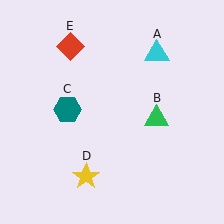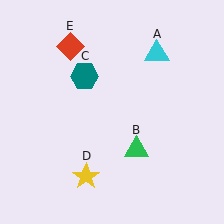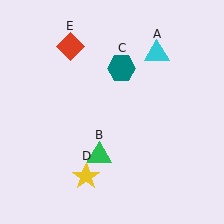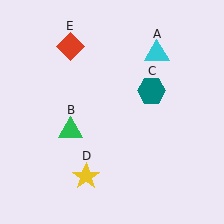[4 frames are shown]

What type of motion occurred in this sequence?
The green triangle (object B), teal hexagon (object C) rotated clockwise around the center of the scene.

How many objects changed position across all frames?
2 objects changed position: green triangle (object B), teal hexagon (object C).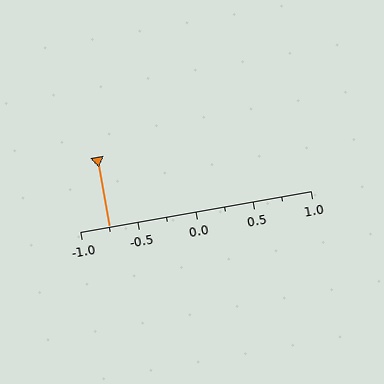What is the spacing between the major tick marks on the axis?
The major ticks are spaced 0.5 apart.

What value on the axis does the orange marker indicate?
The marker indicates approximately -0.75.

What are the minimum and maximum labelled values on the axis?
The axis runs from -1.0 to 1.0.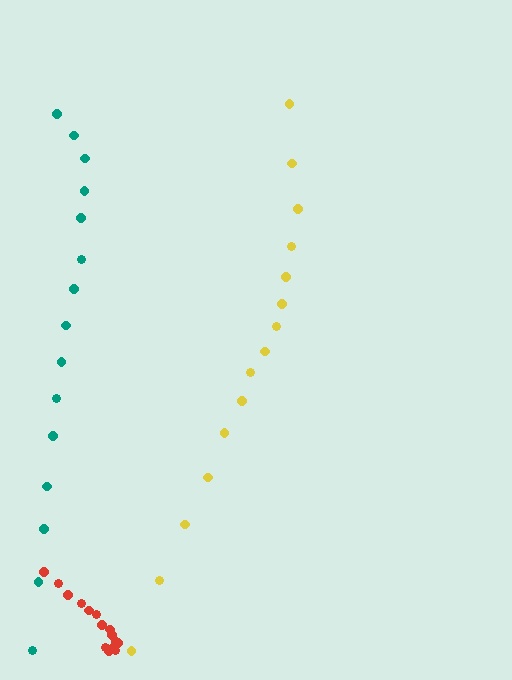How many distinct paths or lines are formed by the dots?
There are 3 distinct paths.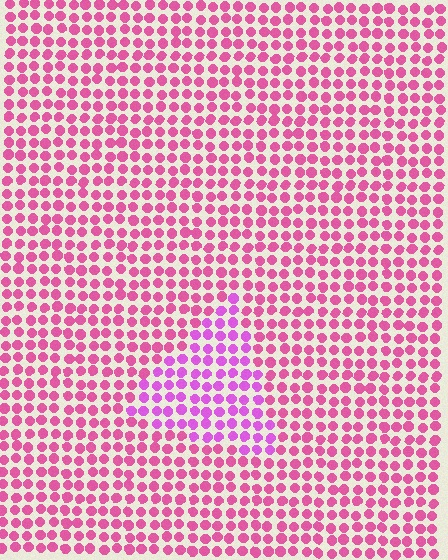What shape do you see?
I see a triangle.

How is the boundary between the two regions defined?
The boundary is defined purely by a slight shift in hue (about 30 degrees). Spacing, size, and orientation are identical on both sides.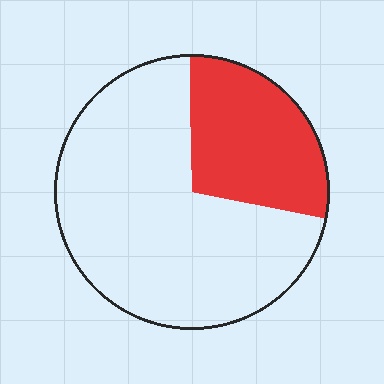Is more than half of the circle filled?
No.